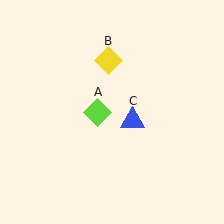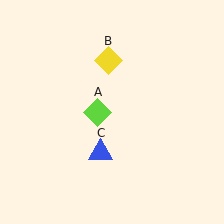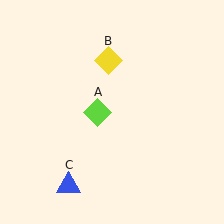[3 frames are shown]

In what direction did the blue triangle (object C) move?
The blue triangle (object C) moved down and to the left.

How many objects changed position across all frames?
1 object changed position: blue triangle (object C).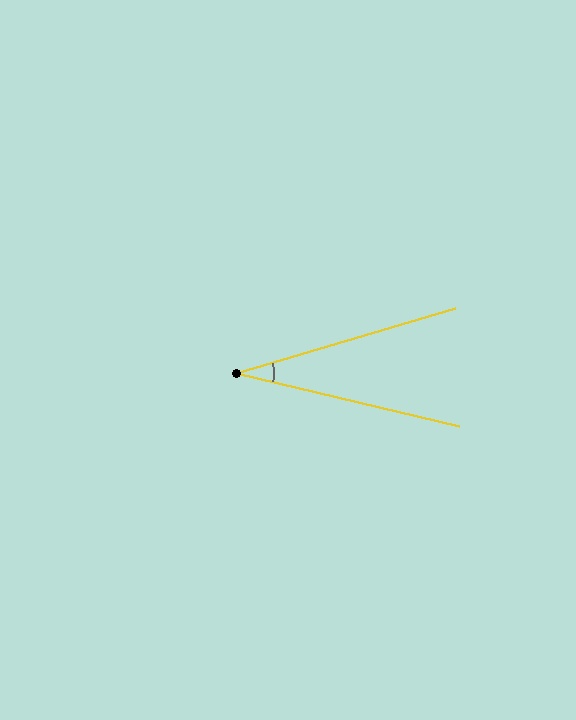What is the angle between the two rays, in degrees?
Approximately 30 degrees.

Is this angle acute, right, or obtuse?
It is acute.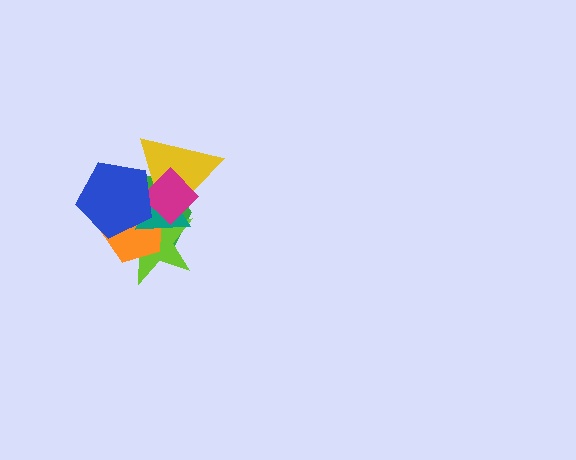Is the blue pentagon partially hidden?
No, no other shape covers it.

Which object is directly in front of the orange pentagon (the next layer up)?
The teal triangle is directly in front of the orange pentagon.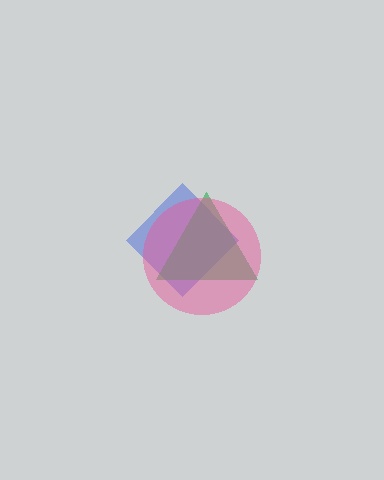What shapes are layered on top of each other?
The layered shapes are: a blue diamond, a green triangle, a pink circle.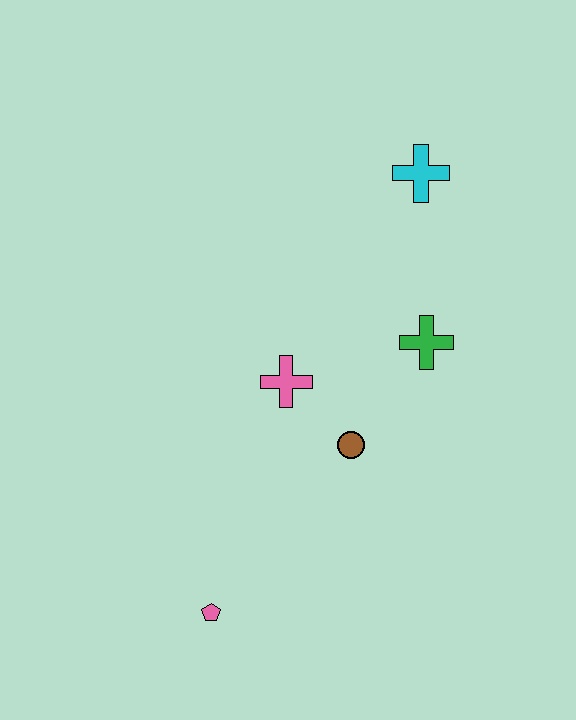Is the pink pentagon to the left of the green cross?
Yes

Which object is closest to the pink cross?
The brown circle is closest to the pink cross.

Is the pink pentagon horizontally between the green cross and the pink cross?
No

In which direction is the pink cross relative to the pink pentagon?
The pink cross is above the pink pentagon.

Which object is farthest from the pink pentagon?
The cyan cross is farthest from the pink pentagon.